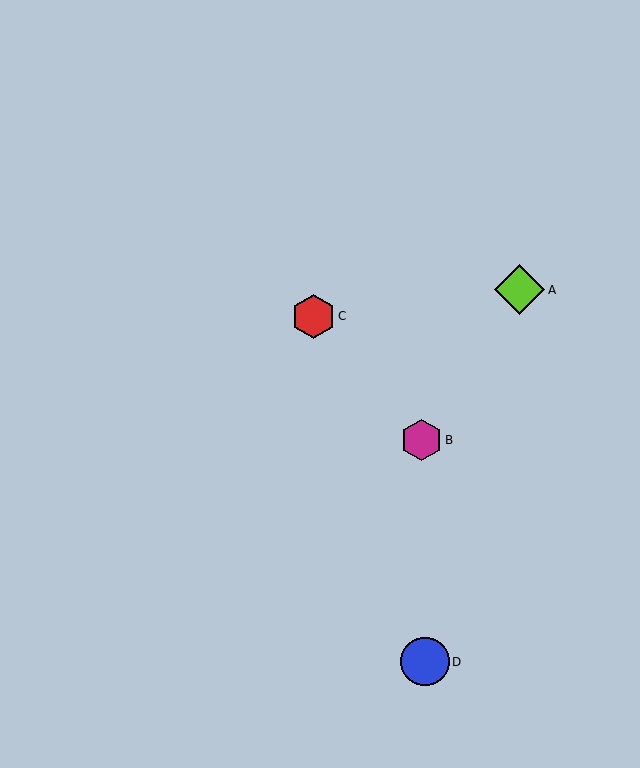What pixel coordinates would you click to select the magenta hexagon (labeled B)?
Click at (421, 440) to select the magenta hexagon B.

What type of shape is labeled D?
Shape D is a blue circle.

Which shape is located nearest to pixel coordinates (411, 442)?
The magenta hexagon (labeled B) at (421, 440) is nearest to that location.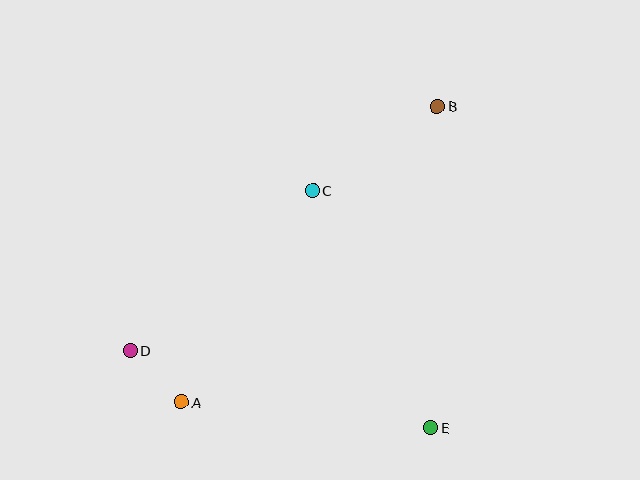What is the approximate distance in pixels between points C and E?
The distance between C and E is approximately 265 pixels.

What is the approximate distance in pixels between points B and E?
The distance between B and E is approximately 321 pixels.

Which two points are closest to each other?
Points A and D are closest to each other.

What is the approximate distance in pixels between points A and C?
The distance between A and C is approximately 249 pixels.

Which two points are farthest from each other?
Points B and D are farthest from each other.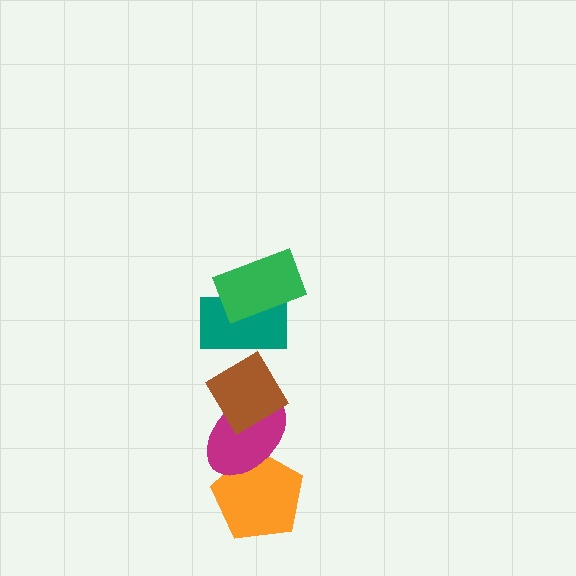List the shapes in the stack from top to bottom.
From top to bottom: the green rectangle, the teal rectangle, the brown diamond, the magenta ellipse, the orange pentagon.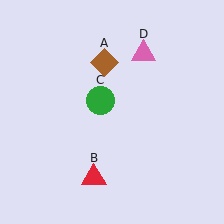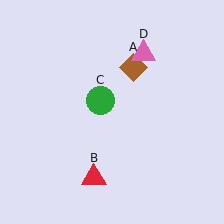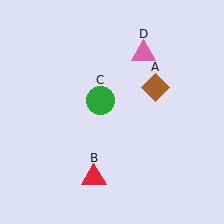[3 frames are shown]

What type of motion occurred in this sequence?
The brown diamond (object A) rotated clockwise around the center of the scene.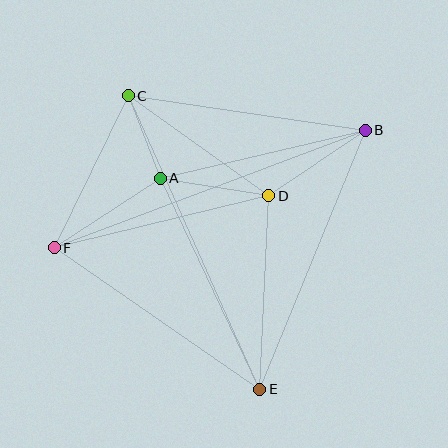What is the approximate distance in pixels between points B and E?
The distance between B and E is approximately 280 pixels.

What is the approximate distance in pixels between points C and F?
The distance between C and F is approximately 169 pixels.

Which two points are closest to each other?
Points A and C are closest to each other.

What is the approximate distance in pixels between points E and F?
The distance between E and F is approximately 250 pixels.